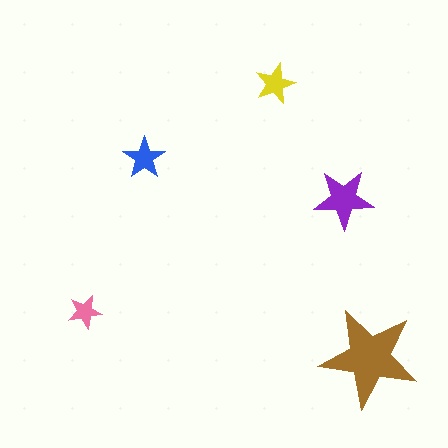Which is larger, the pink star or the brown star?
The brown one.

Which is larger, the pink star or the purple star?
The purple one.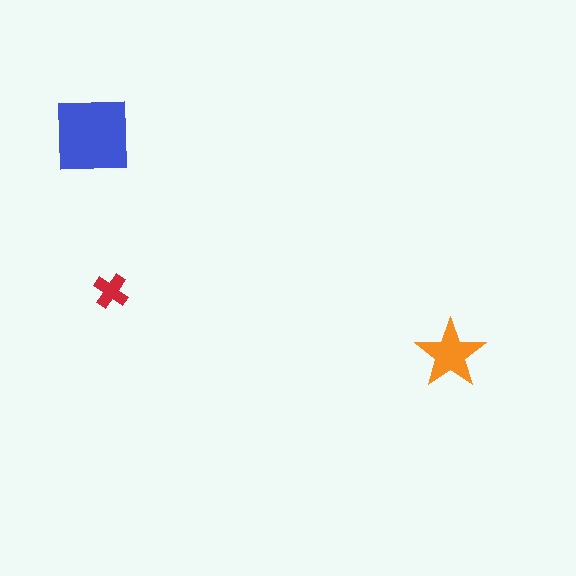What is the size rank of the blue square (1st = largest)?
1st.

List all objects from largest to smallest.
The blue square, the orange star, the red cross.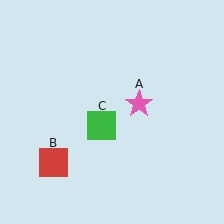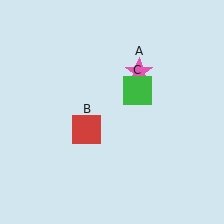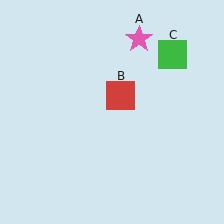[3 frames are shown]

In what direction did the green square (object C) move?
The green square (object C) moved up and to the right.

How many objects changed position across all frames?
3 objects changed position: pink star (object A), red square (object B), green square (object C).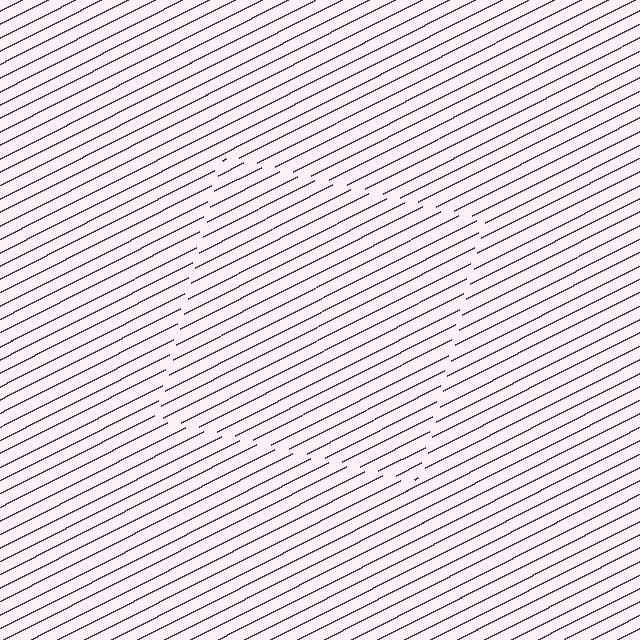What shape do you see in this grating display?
An illusory square. The interior of the shape contains the same grating, shifted by half a period — the contour is defined by the phase discontinuity where line-ends from the inner and outer gratings abut.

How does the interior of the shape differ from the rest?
The interior of the shape contains the same grating, shifted by half a period — the contour is defined by the phase discontinuity where line-ends from the inner and outer gratings abut.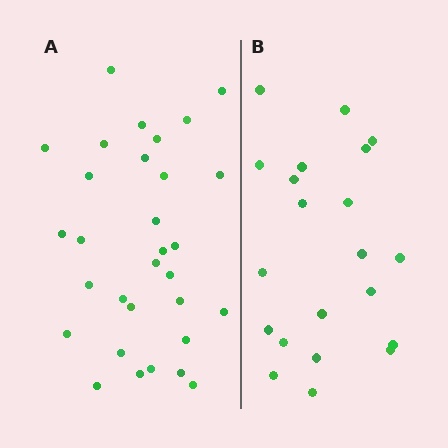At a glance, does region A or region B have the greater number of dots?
Region A (the left region) has more dots.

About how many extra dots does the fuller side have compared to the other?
Region A has roughly 10 or so more dots than region B.